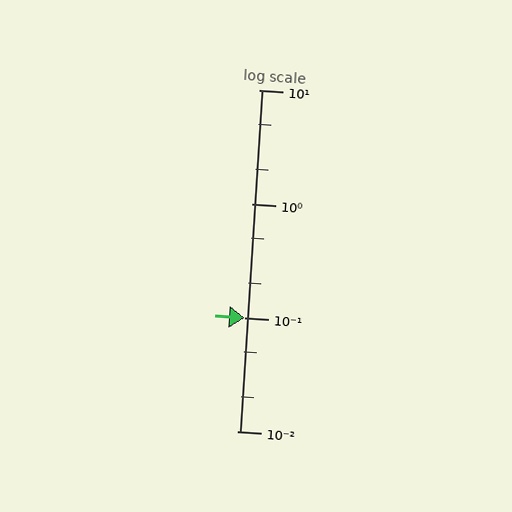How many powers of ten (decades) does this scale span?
The scale spans 3 decades, from 0.01 to 10.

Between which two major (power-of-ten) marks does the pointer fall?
The pointer is between 0.1 and 1.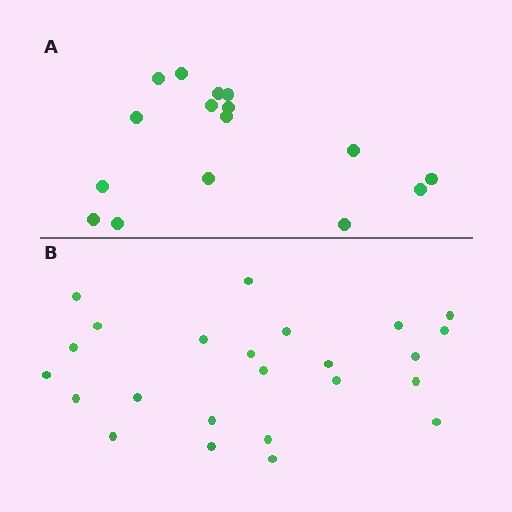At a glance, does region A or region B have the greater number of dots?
Region B (the bottom region) has more dots.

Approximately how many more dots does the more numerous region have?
Region B has roughly 8 or so more dots than region A.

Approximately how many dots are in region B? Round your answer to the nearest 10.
About 20 dots. (The exact count is 24, which rounds to 20.)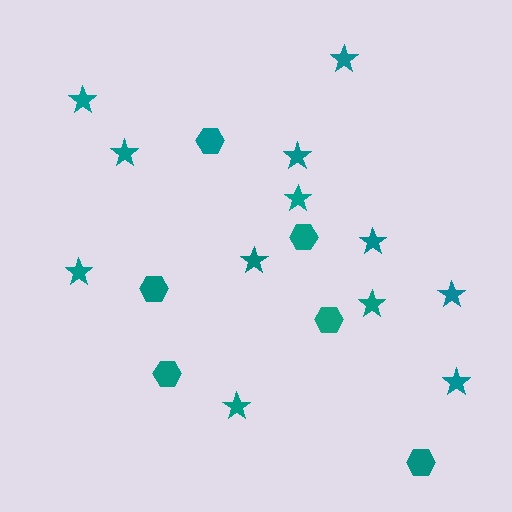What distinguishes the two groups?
There are 2 groups: one group of hexagons (6) and one group of stars (12).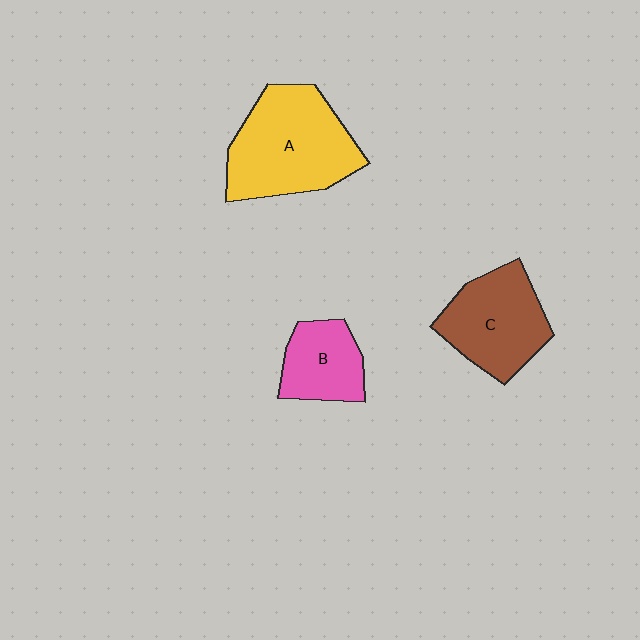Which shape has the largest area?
Shape A (yellow).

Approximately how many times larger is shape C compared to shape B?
Approximately 1.5 times.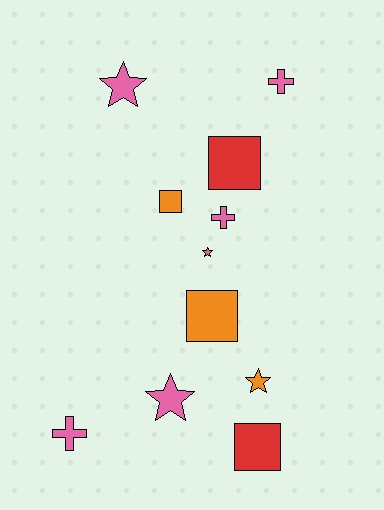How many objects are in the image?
There are 11 objects.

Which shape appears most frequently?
Star, with 4 objects.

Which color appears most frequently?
Pink, with 6 objects.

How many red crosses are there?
There are no red crosses.